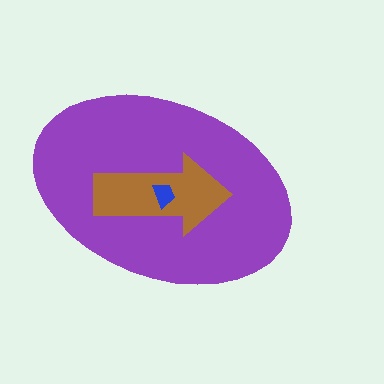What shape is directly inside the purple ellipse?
The brown arrow.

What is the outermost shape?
The purple ellipse.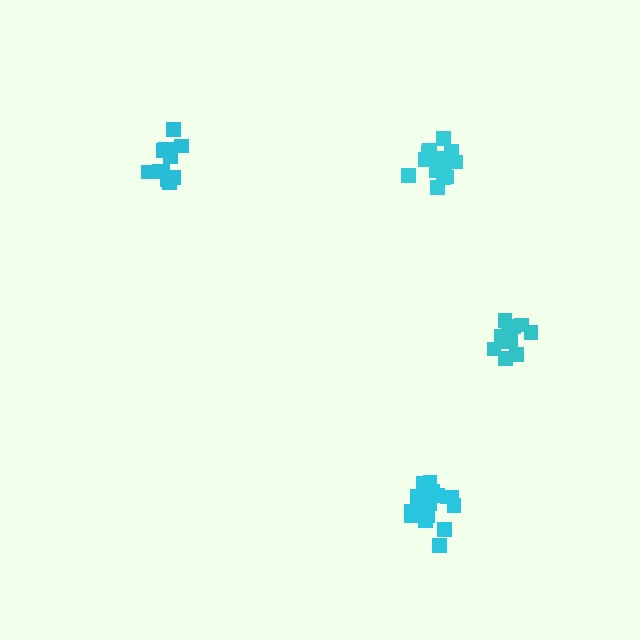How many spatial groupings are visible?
There are 4 spatial groupings.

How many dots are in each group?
Group 1: 16 dots, Group 2: 13 dots, Group 3: 18 dots, Group 4: 14 dots (61 total).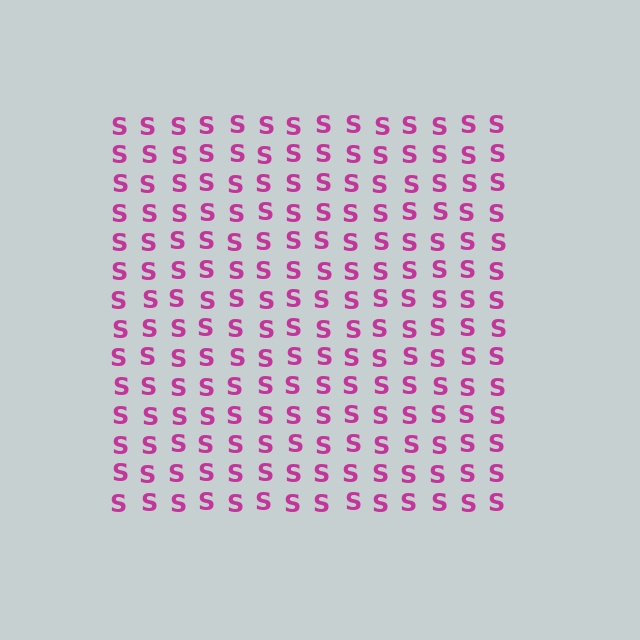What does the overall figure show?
The overall figure shows a square.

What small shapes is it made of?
It is made of small letter S's.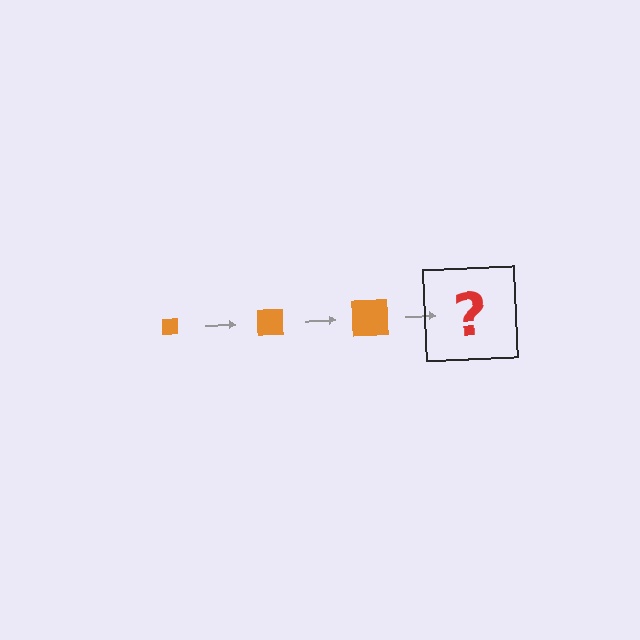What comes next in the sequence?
The next element should be an orange square, larger than the previous one.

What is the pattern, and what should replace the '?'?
The pattern is that the square gets progressively larger each step. The '?' should be an orange square, larger than the previous one.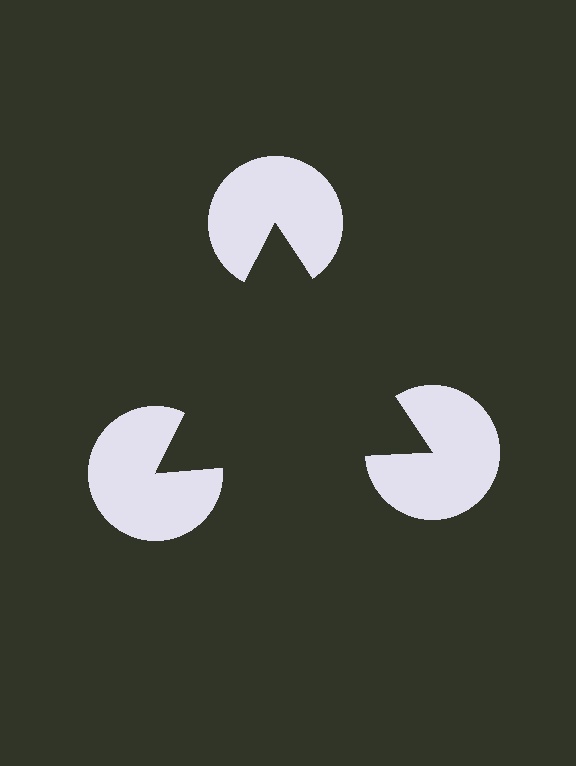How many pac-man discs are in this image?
There are 3 — one at each vertex of the illusory triangle.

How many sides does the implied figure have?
3 sides.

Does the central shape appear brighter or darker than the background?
It typically appears slightly darker than the background, even though no actual brightness change is drawn.